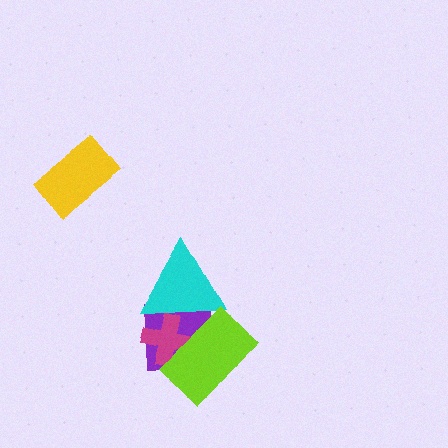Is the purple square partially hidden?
Yes, it is partially covered by another shape.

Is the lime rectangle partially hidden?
No, no other shape covers it.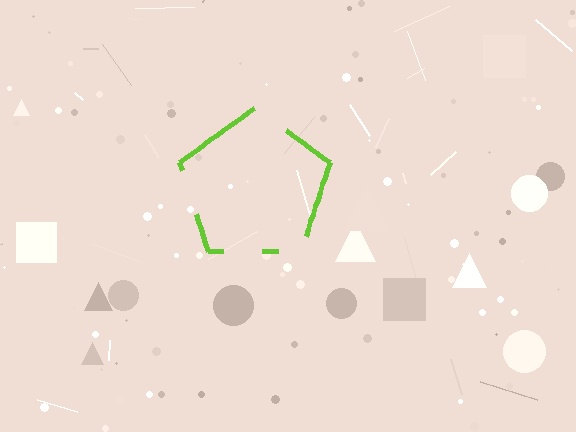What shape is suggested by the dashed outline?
The dashed outline suggests a pentagon.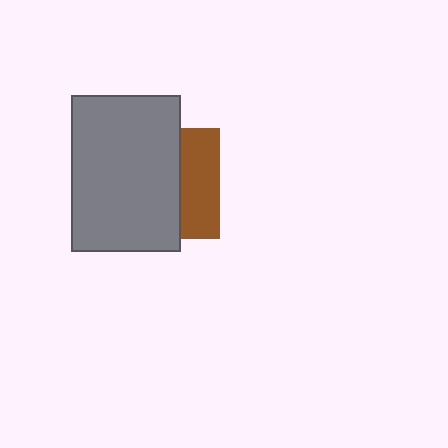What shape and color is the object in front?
The object in front is a gray rectangle.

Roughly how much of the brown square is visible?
A small part of it is visible (roughly 35%).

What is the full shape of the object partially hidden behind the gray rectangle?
The partially hidden object is a brown square.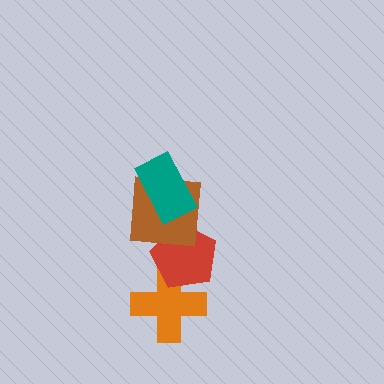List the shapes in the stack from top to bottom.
From top to bottom: the teal rectangle, the brown square, the red pentagon, the orange cross.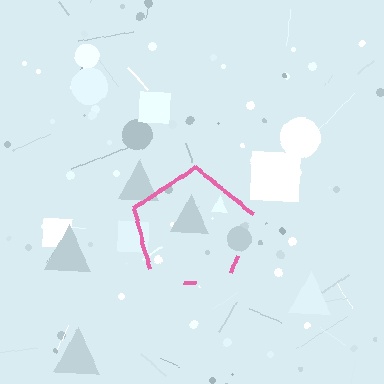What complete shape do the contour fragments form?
The contour fragments form a pentagon.